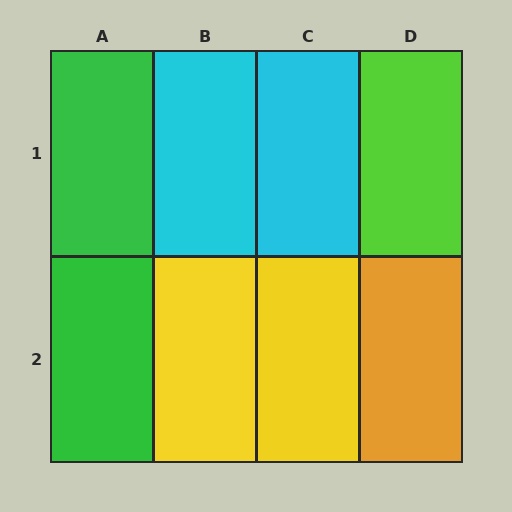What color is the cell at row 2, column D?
Orange.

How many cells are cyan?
2 cells are cyan.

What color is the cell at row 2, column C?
Yellow.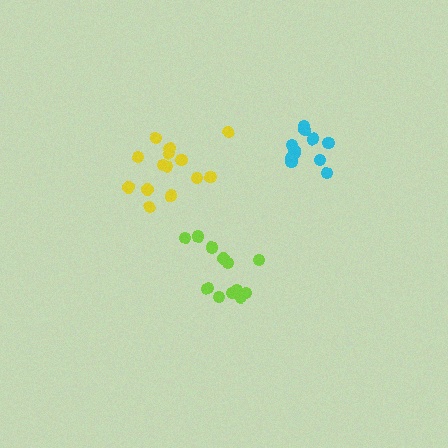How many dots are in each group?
Group 1: 11 dots, Group 2: 12 dots, Group 3: 14 dots (37 total).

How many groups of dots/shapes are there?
There are 3 groups.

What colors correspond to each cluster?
The clusters are colored: cyan, lime, yellow.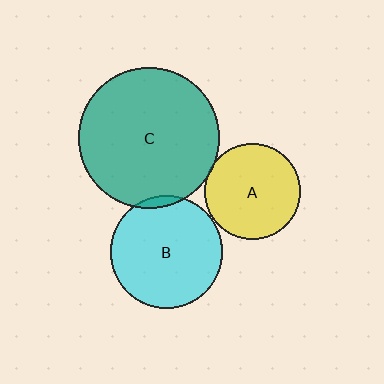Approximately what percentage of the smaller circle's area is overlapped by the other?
Approximately 5%.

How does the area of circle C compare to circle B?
Approximately 1.6 times.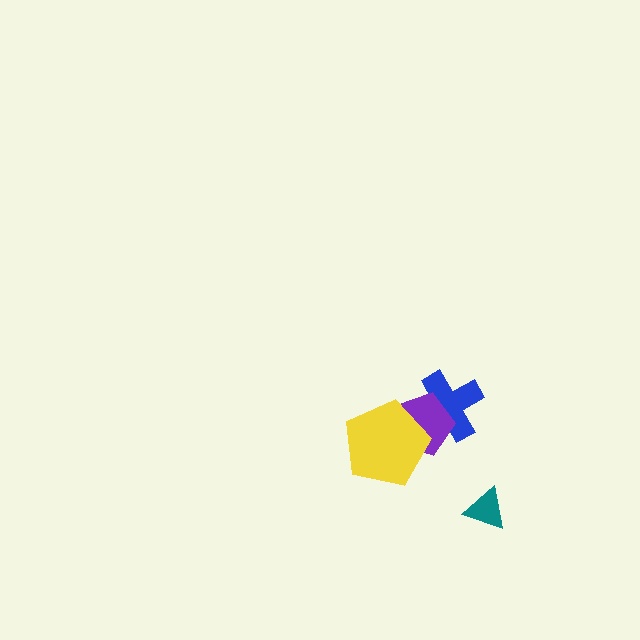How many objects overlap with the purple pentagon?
2 objects overlap with the purple pentagon.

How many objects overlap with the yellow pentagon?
2 objects overlap with the yellow pentagon.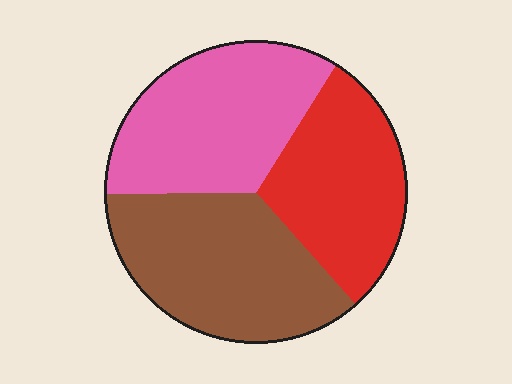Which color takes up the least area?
Red, at roughly 30%.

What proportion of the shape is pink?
Pink takes up about one third (1/3) of the shape.